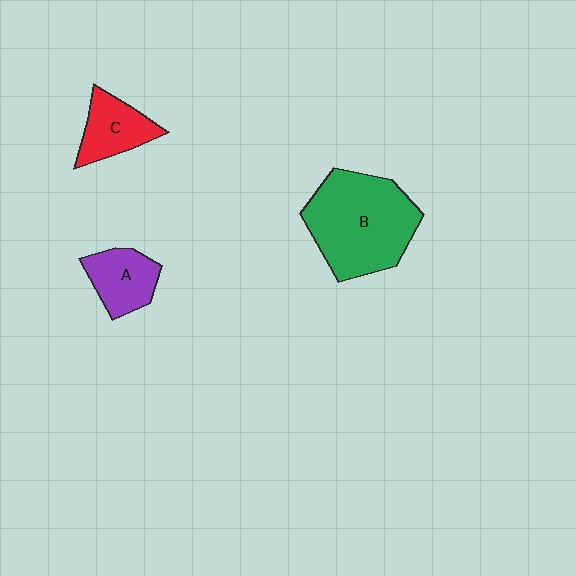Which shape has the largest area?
Shape B (green).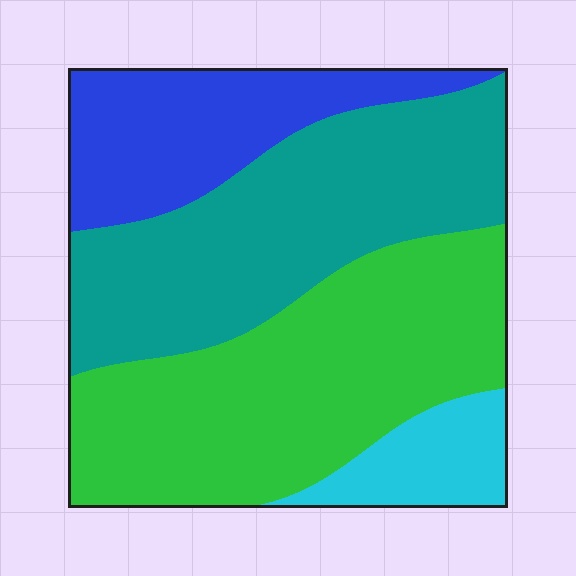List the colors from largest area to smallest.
From largest to smallest: green, teal, blue, cyan.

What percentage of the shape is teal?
Teal takes up about one third (1/3) of the shape.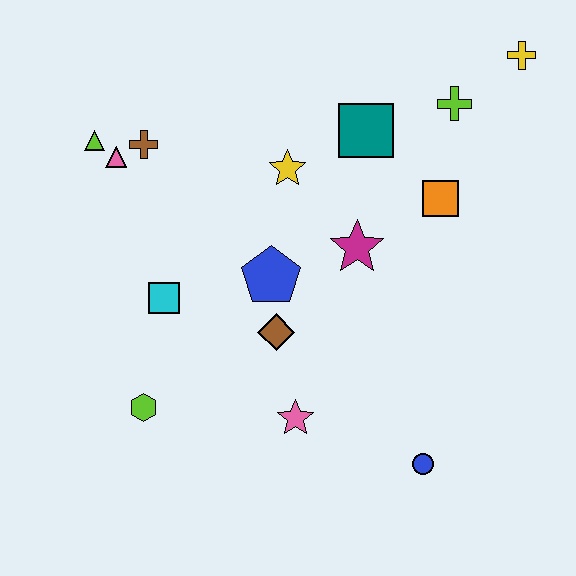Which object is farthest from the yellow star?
The blue circle is farthest from the yellow star.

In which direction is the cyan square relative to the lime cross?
The cyan square is to the left of the lime cross.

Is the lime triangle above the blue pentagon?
Yes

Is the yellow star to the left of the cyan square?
No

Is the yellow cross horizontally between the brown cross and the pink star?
No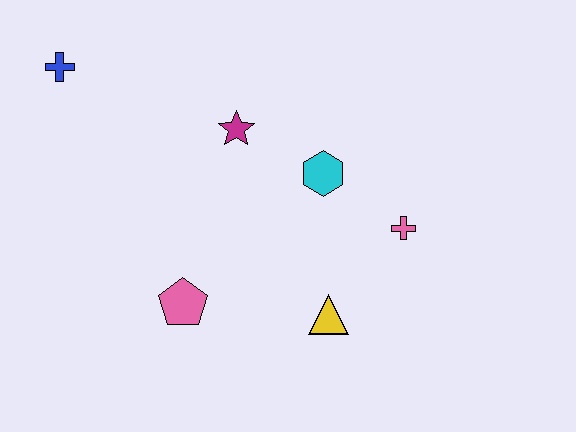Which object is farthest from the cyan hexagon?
The blue cross is farthest from the cyan hexagon.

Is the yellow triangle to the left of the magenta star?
No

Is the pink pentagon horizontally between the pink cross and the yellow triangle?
No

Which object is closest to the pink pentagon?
The yellow triangle is closest to the pink pentagon.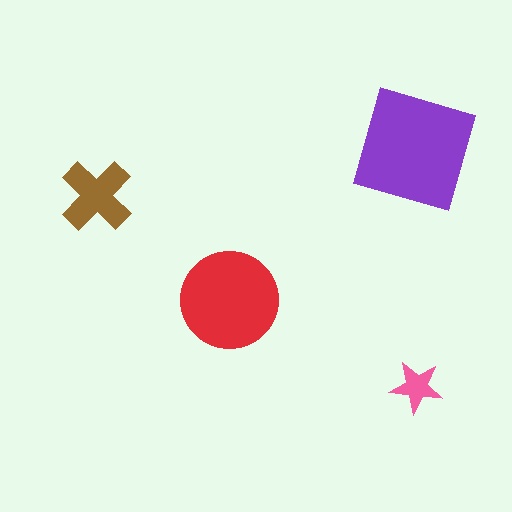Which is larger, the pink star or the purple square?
The purple square.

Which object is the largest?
The purple square.